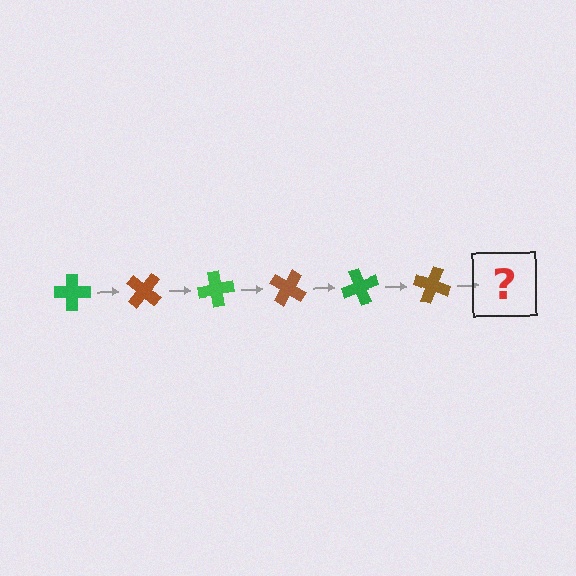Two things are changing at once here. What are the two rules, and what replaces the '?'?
The two rules are that it rotates 40 degrees each step and the color cycles through green and brown. The '?' should be a green cross, rotated 240 degrees from the start.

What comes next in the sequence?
The next element should be a green cross, rotated 240 degrees from the start.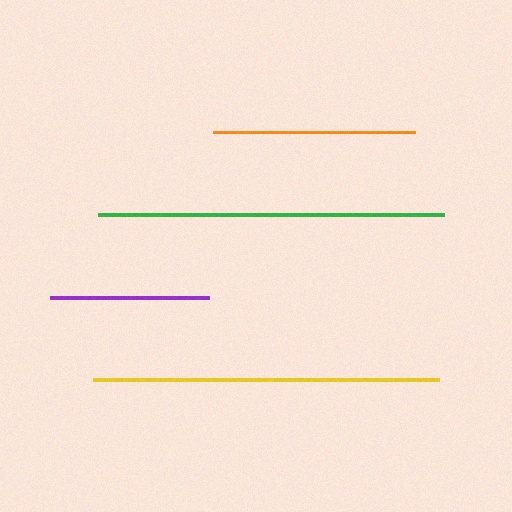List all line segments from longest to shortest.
From longest to shortest: green, yellow, orange, purple.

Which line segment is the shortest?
The purple line is the shortest at approximately 159 pixels.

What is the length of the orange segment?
The orange segment is approximately 202 pixels long.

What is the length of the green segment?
The green segment is approximately 346 pixels long.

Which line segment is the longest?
The green line is the longest at approximately 346 pixels.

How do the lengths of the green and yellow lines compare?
The green and yellow lines are approximately the same length.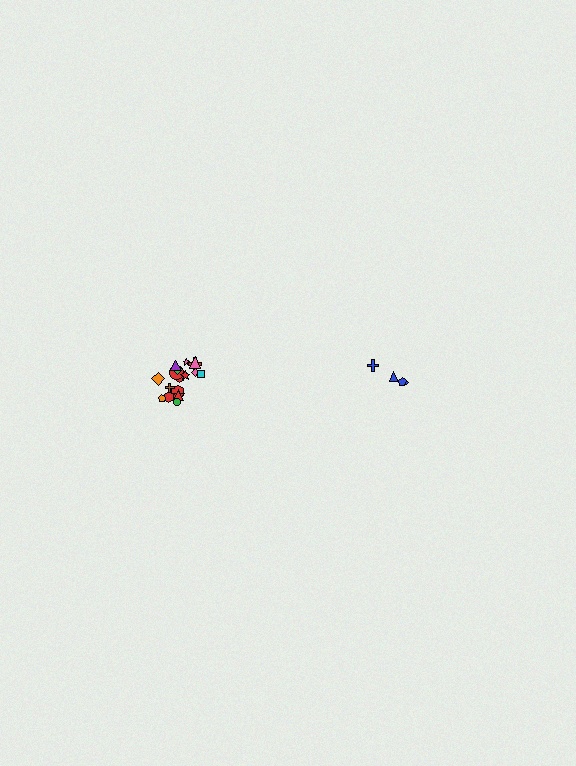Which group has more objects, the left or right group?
The left group.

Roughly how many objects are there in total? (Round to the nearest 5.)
Roughly 20 objects in total.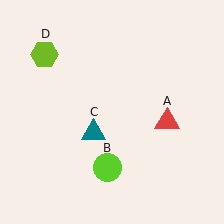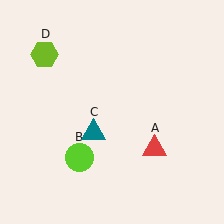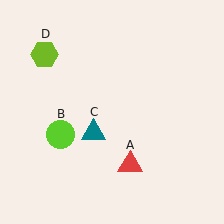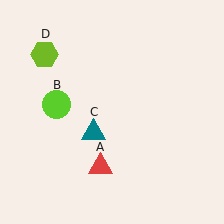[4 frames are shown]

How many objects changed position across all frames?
2 objects changed position: red triangle (object A), lime circle (object B).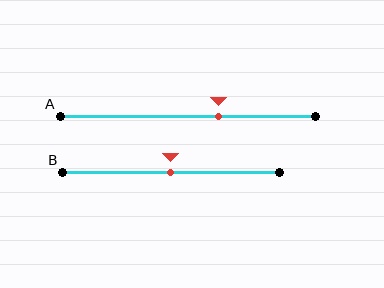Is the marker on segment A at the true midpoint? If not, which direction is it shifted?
No, the marker on segment A is shifted to the right by about 12% of the segment length.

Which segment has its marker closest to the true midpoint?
Segment B has its marker closest to the true midpoint.